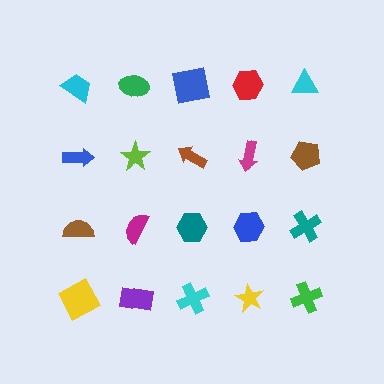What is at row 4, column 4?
A yellow star.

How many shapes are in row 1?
5 shapes.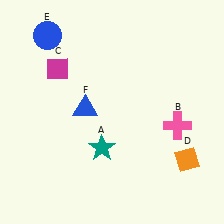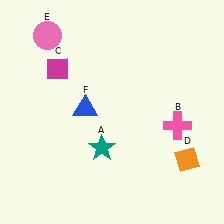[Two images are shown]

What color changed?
The circle (E) changed from blue in Image 1 to pink in Image 2.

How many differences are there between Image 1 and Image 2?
There is 1 difference between the two images.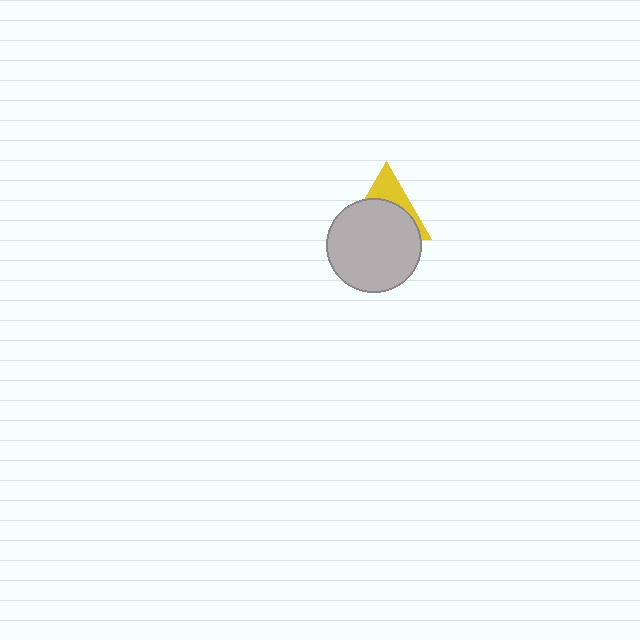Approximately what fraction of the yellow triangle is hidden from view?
Roughly 66% of the yellow triangle is hidden behind the light gray circle.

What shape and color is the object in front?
The object in front is a light gray circle.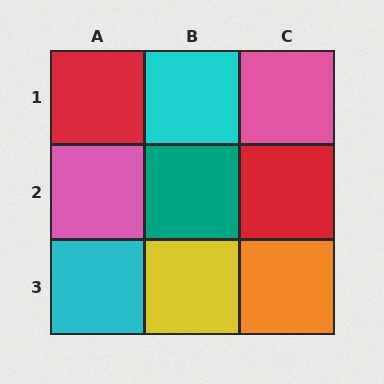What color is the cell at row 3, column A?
Cyan.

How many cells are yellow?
1 cell is yellow.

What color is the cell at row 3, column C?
Orange.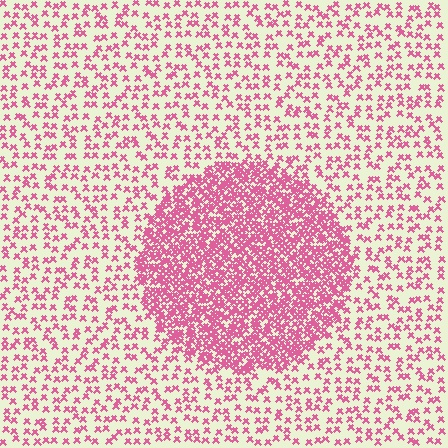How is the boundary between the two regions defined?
The boundary is defined by a change in element density (approximately 2.9x ratio). All elements are the same color, size, and shape.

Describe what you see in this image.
The image contains small pink elements arranged at two different densities. A circle-shaped region is visible where the elements are more densely packed than the surrounding area.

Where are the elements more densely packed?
The elements are more densely packed inside the circle boundary.